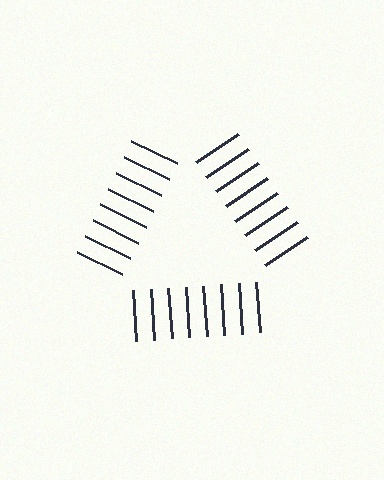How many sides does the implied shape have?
3 sides — the line-ends trace a triangle.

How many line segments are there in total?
24 — 8 along each of the 3 edges.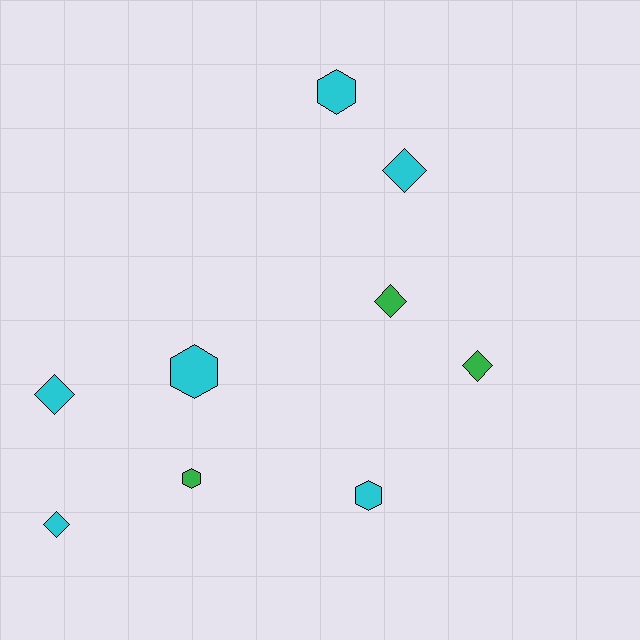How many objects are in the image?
There are 9 objects.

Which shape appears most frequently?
Diamond, with 5 objects.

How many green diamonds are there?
There are 2 green diamonds.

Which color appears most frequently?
Cyan, with 6 objects.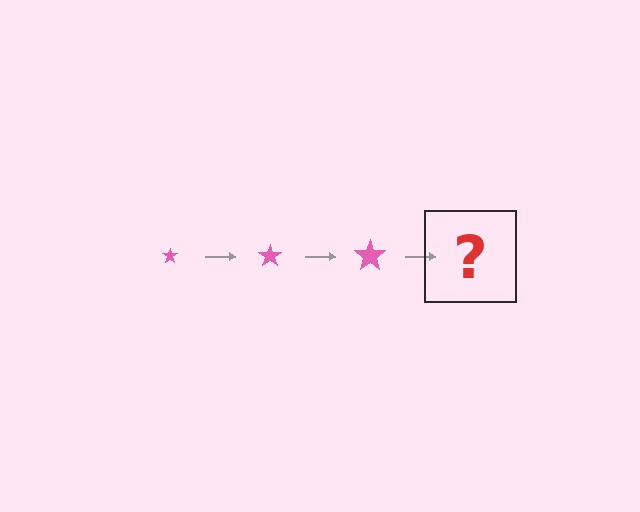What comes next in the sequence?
The next element should be a pink star, larger than the previous one.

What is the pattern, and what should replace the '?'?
The pattern is that the star gets progressively larger each step. The '?' should be a pink star, larger than the previous one.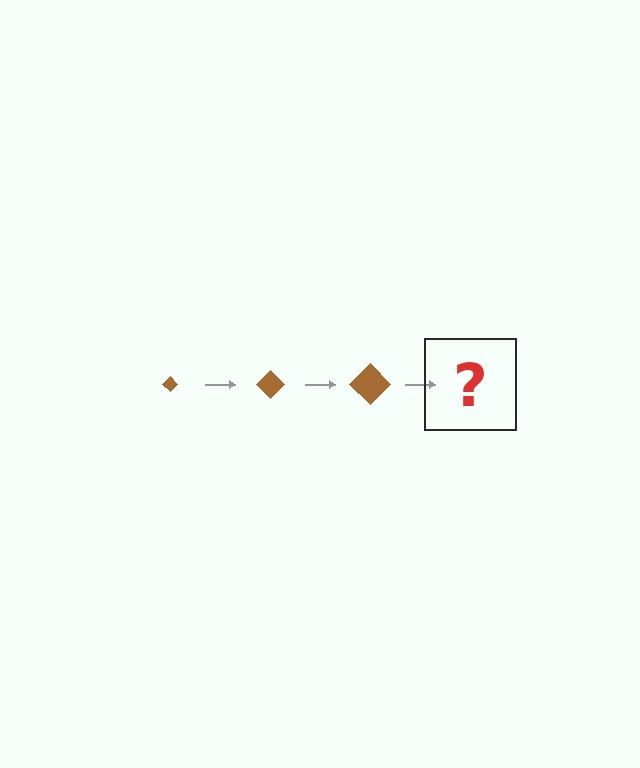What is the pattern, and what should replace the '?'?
The pattern is that the diamond gets progressively larger each step. The '?' should be a brown diamond, larger than the previous one.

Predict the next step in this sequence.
The next step is a brown diamond, larger than the previous one.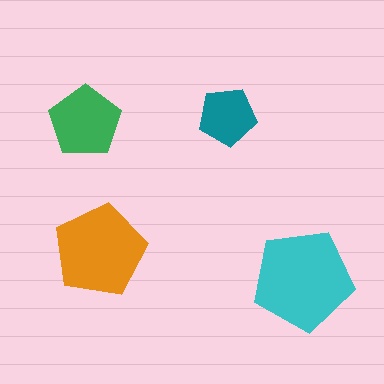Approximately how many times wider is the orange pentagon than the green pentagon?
About 1.5 times wider.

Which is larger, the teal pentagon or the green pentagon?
The green one.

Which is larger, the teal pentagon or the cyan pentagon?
The cyan one.